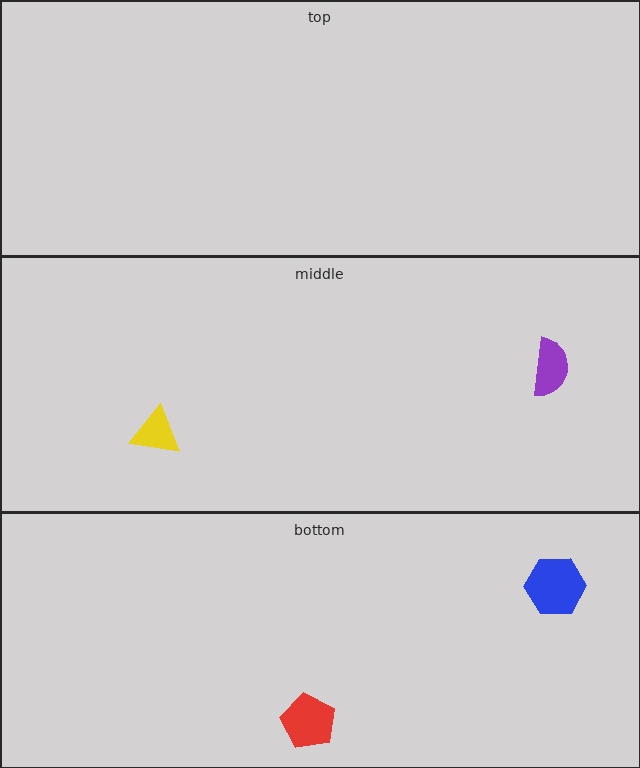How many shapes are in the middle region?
2.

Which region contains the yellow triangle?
The middle region.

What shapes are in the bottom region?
The blue hexagon, the red pentagon.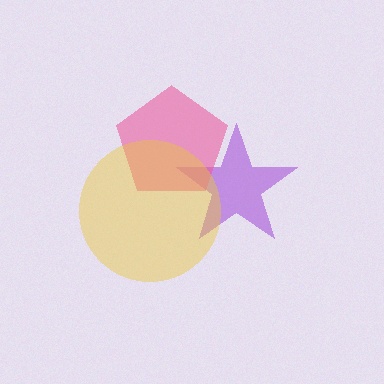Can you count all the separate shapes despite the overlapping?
Yes, there are 3 separate shapes.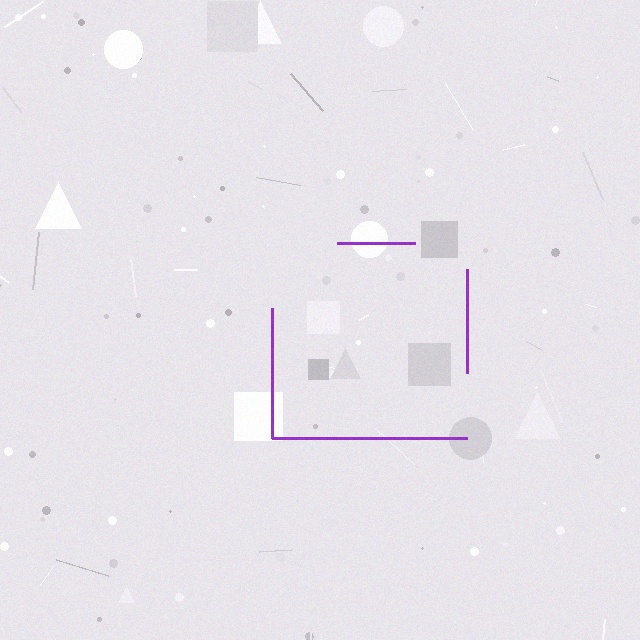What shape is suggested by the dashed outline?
The dashed outline suggests a square.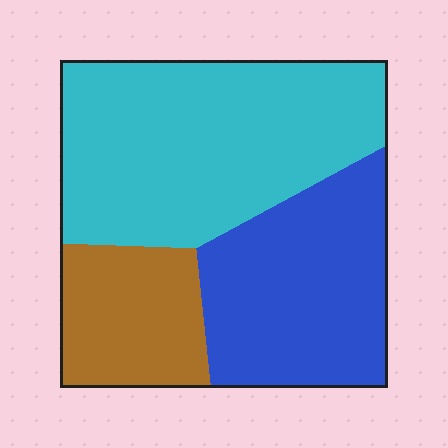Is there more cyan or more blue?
Cyan.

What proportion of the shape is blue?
Blue takes up about one third (1/3) of the shape.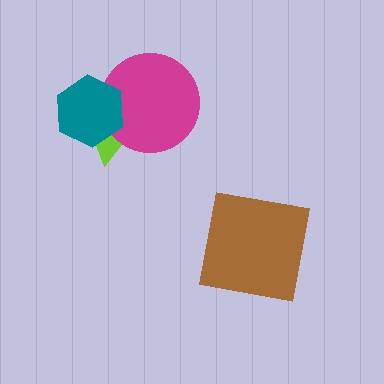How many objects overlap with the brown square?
0 objects overlap with the brown square.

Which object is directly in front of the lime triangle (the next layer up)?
The magenta circle is directly in front of the lime triangle.